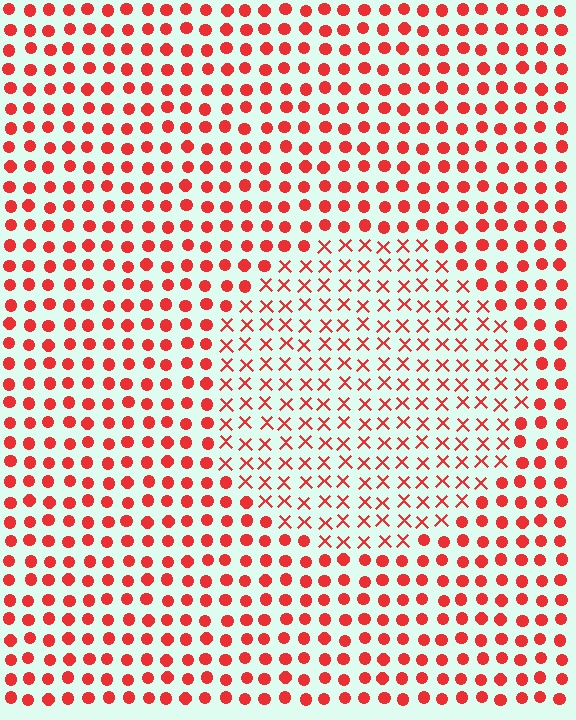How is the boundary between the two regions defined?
The boundary is defined by a change in element shape: X marks inside vs. circles outside. All elements share the same color and spacing.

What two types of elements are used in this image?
The image uses X marks inside the circle region and circles outside it.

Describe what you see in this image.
The image is filled with small red elements arranged in a uniform grid. A circle-shaped region contains X marks, while the surrounding area contains circles. The boundary is defined purely by the change in element shape.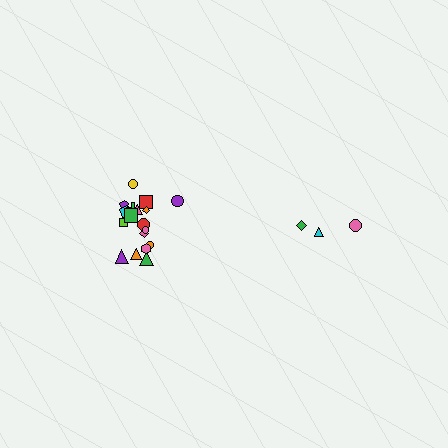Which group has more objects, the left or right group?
The left group.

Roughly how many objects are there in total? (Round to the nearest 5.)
Roughly 20 objects in total.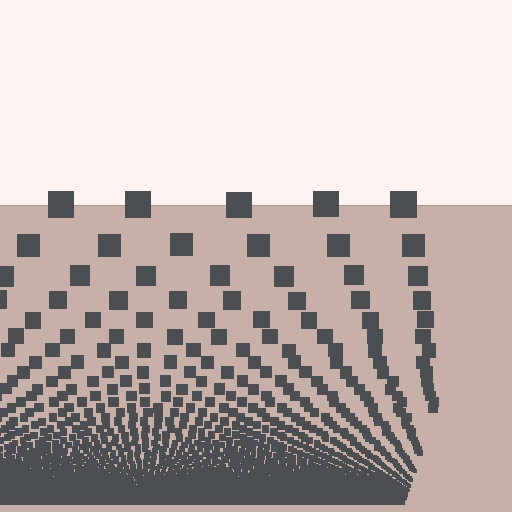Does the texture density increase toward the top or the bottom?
Density increases toward the bottom.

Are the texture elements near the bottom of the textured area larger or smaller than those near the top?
Smaller. The gradient is inverted — elements near the bottom are smaller and denser.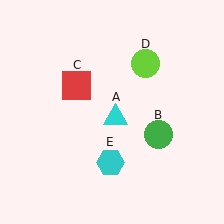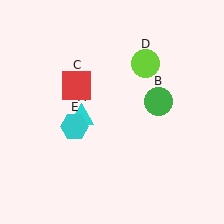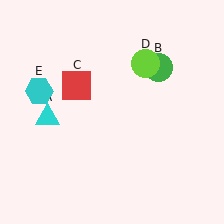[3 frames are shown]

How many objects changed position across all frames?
3 objects changed position: cyan triangle (object A), green circle (object B), cyan hexagon (object E).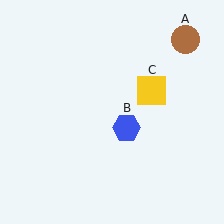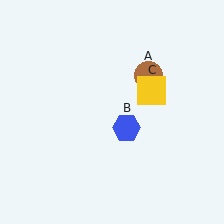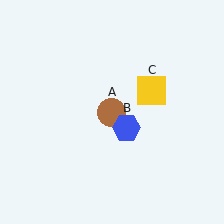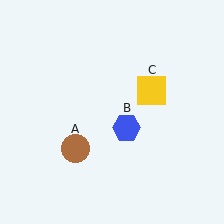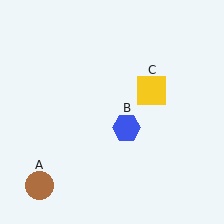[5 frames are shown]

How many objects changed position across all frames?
1 object changed position: brown circle (object A).